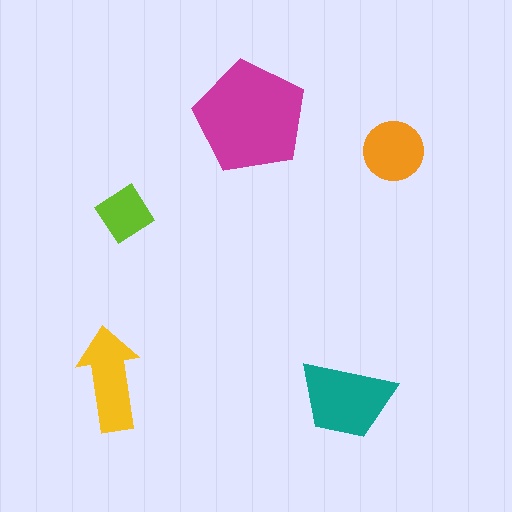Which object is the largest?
The magenta pentagon.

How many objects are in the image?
There are 5 objects in the image.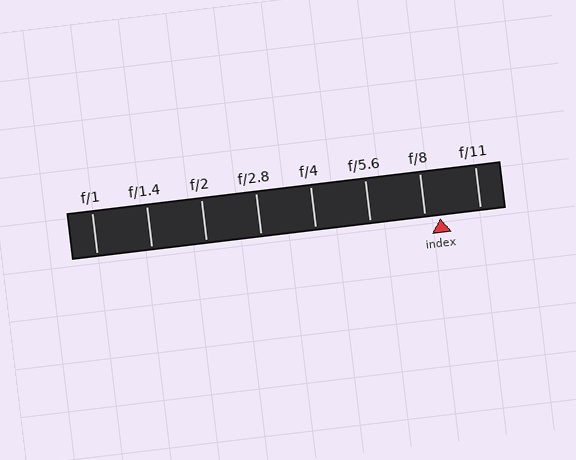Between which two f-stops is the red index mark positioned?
The index mark is between f/8 and f/11.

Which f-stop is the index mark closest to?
The index mark is closest to f/8.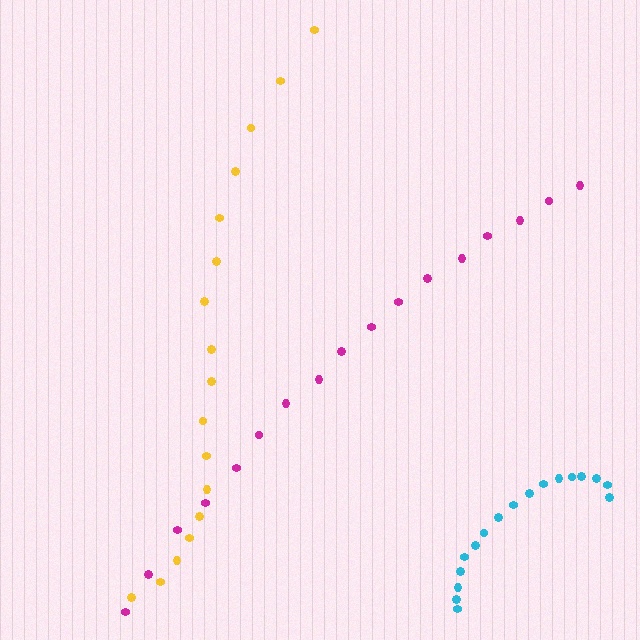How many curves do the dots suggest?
There are 3 distinct paths.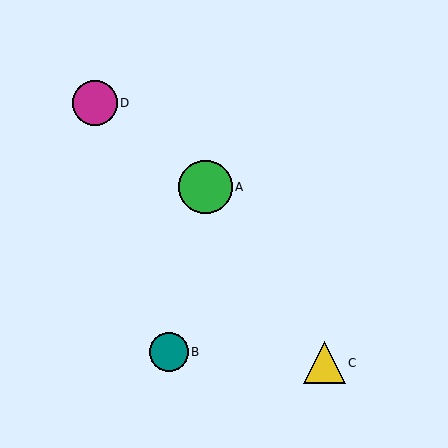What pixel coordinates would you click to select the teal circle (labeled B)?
Click at (169, 352) to select the teal circle B.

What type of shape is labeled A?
Shape A is a green circle.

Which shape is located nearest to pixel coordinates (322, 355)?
The yellow triangle (labeled C) at (325, 363) is nearest to that location.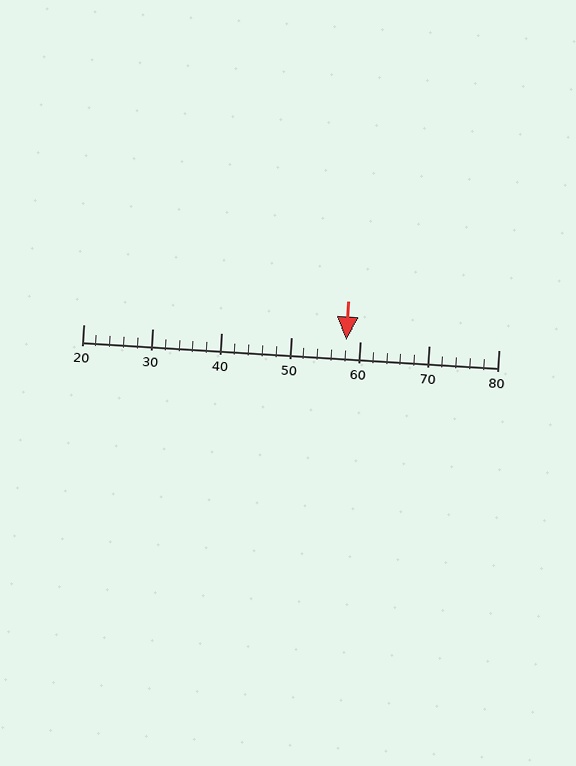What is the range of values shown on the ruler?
The ruler shows values from 20 to 80.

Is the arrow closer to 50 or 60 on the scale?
The arrow is closer to 60.